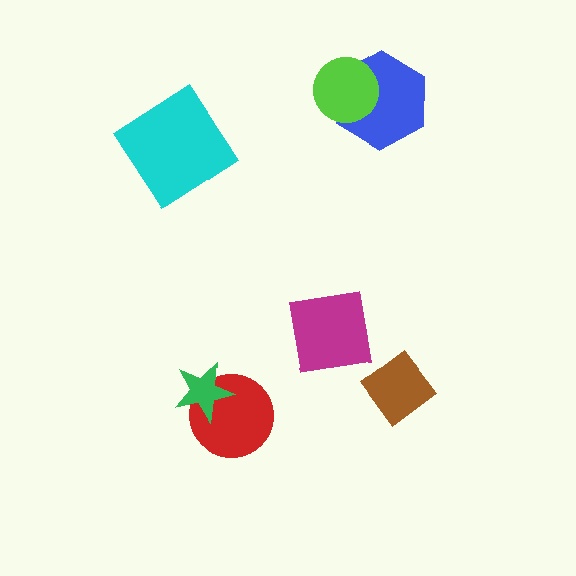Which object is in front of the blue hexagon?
The lime circle is in front of the blue hexagon.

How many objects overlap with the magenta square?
0 objects overlap with the magenta square.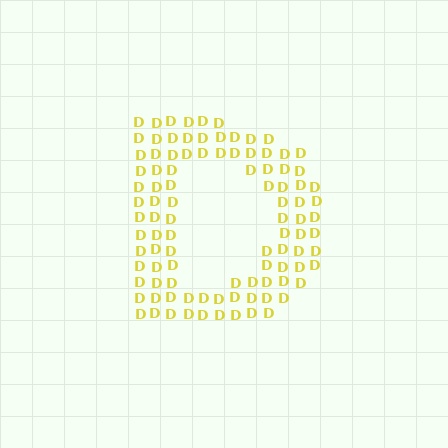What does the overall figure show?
The overall figure shows the letter D.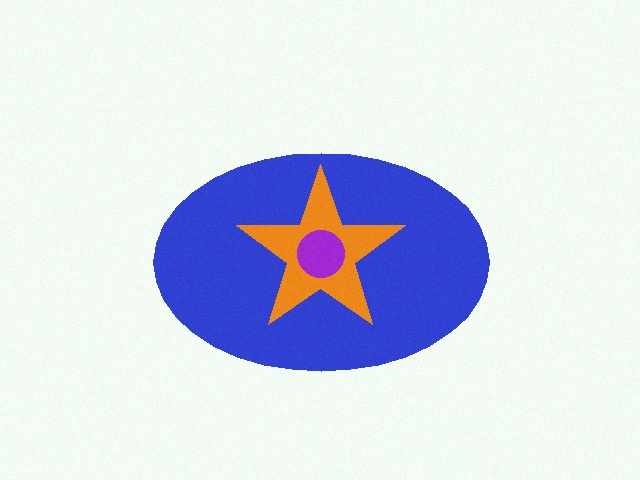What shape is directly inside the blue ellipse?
The orange star.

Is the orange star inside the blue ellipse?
Yes.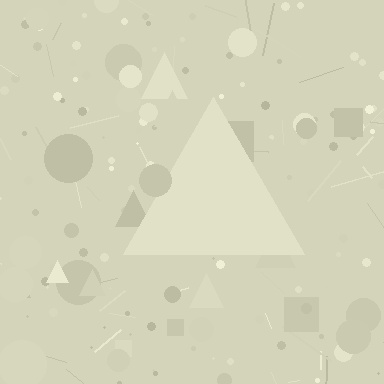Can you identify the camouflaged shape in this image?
The camouflaged shape is a triangle.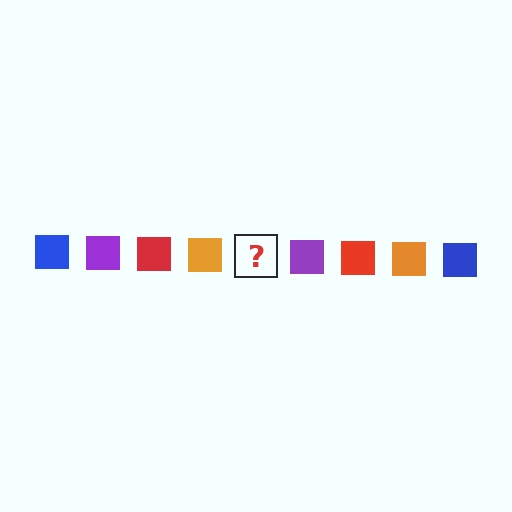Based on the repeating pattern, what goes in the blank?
The blank should be a blue square.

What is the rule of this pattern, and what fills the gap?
The rule is that the pattern cycles through blue, purple, red, orange squares. The gap should be filled with a blue square.